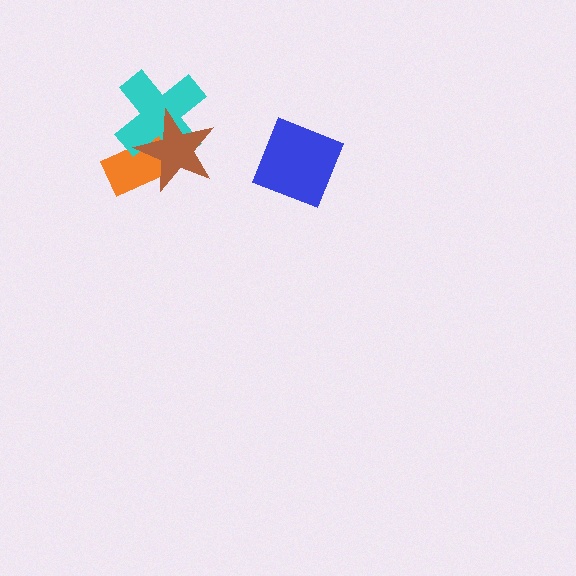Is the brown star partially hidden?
No, no other shape covers it.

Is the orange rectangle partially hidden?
Yes, it is partially covered by another shape.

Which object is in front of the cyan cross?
The brown star is in front of the cyan cross.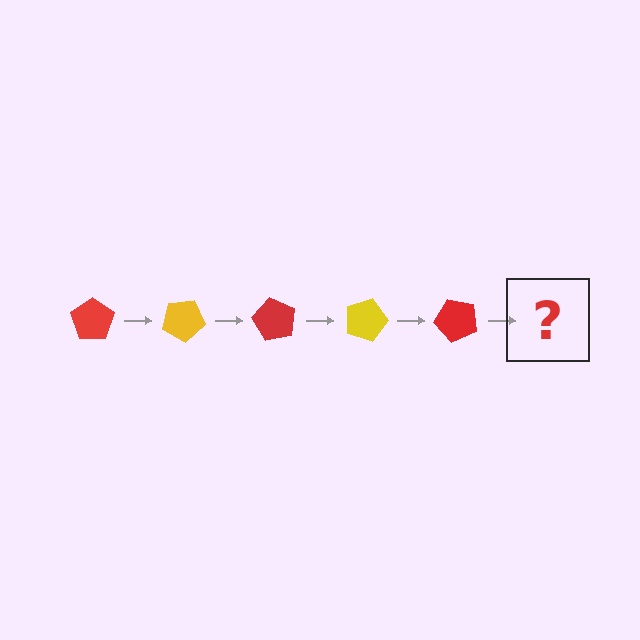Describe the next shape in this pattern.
It should be a yellow pentagon, rotated 150 degrees from the start.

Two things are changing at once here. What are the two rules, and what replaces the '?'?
The two rules are that it rotates 30 degrees each step and the color cycles through red and yellow. The '?' should be a yellow pentagon, rotated 150 degrees from the start.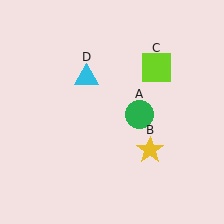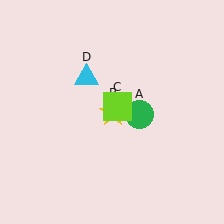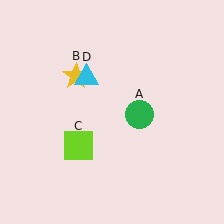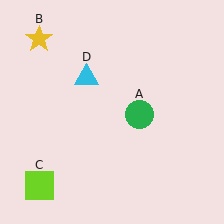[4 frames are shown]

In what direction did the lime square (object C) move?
The lime square (object C) moved down and to the left.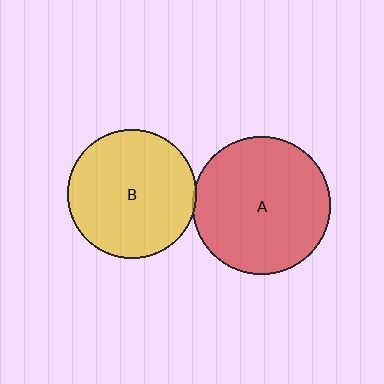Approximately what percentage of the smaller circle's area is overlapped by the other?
Approximately 5%.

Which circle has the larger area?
Circle A (red).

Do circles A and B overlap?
Yes.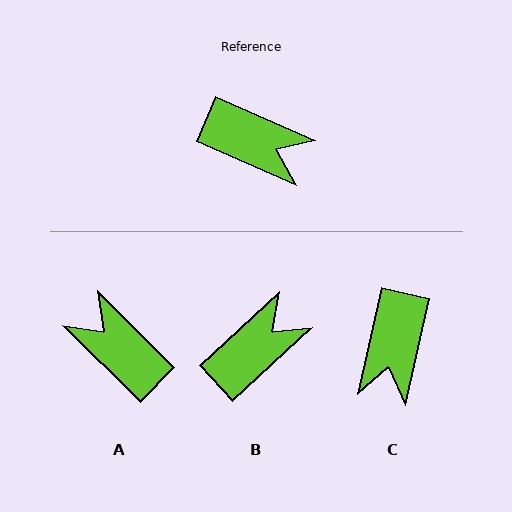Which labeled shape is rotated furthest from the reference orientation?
A, about 159 degrees away.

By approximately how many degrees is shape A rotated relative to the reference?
Approximately 159 degrees counter-clockwise.